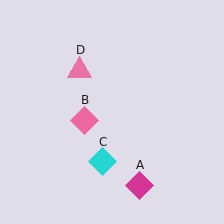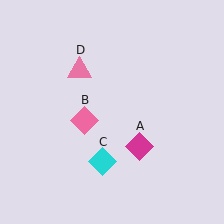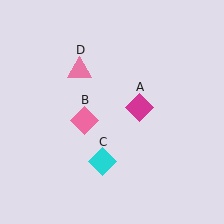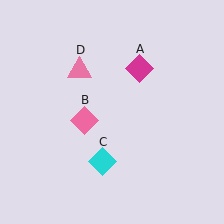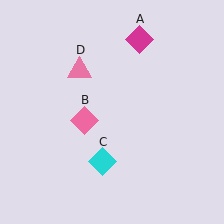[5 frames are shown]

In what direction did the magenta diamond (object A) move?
The magenta diamond (object A) moved up.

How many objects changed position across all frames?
1 object changed position: magenta diamond (object A).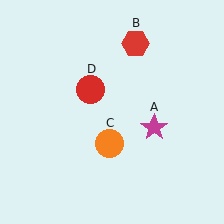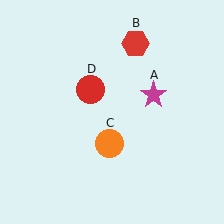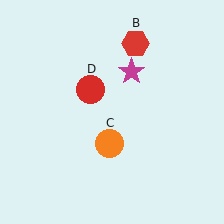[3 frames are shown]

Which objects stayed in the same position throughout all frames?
Red hexagon (object B) and orange circle (object C) and red circle (object D) remained stationary.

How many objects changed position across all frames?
1 object changed position: magenta star (object A).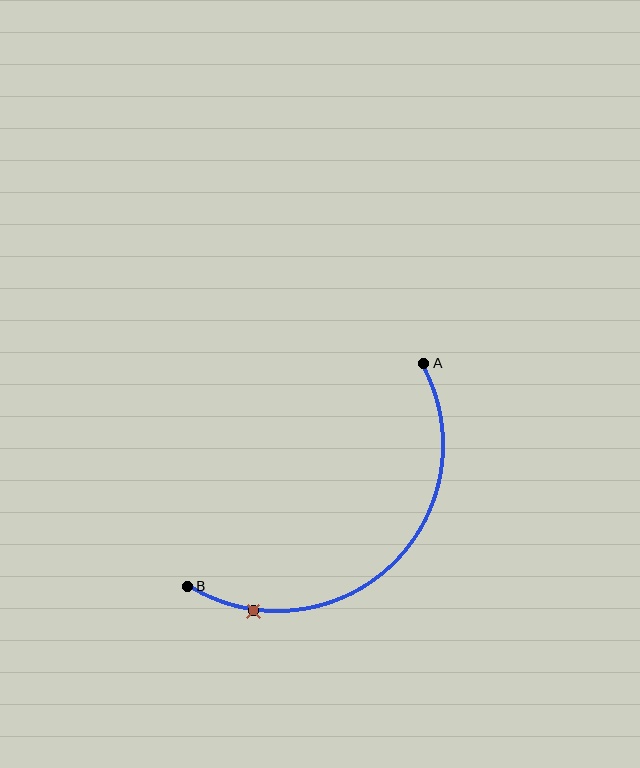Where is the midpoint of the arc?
The arc midpoint is the point on the curve farthest from the straight line joining A and B. It sits below and to the right of that line.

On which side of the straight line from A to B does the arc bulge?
The arc bulges below and to the right of the straight line connecting A and B.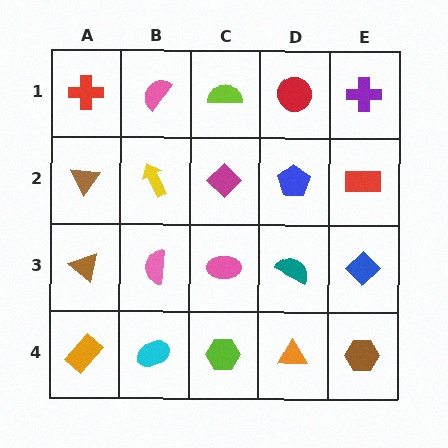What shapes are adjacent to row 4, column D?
A teal semicircle (row 3, column D), a lime hexagon (row 4, column C), a brown hexagon (row 4, column E).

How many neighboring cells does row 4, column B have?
3.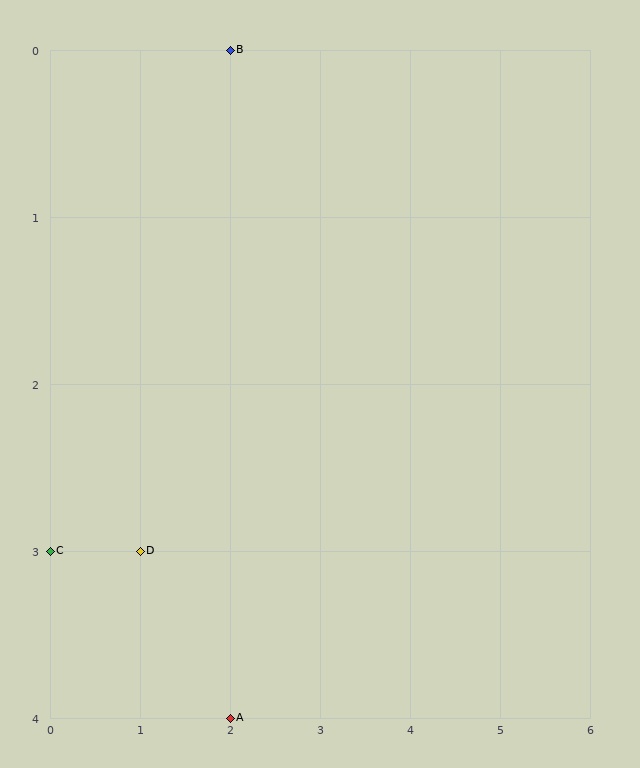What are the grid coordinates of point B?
Point B is at grid coordinates (2, 0).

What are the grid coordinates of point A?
Point A is at grid coordinates (2, 4).